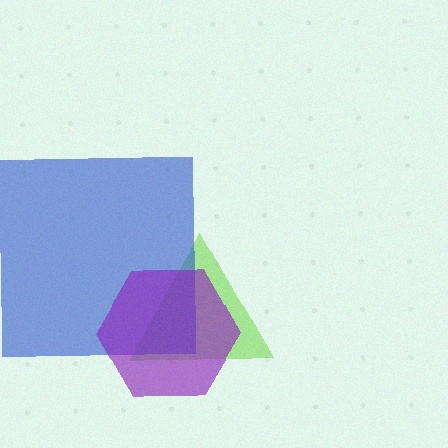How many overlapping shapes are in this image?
There are 3 overlapping shapes in the image.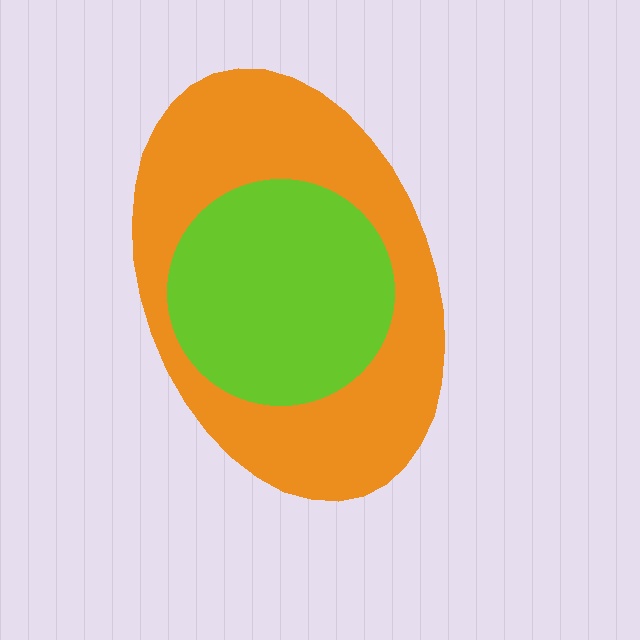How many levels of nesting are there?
2.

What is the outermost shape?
The orange ellipse.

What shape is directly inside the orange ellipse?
The lime circle.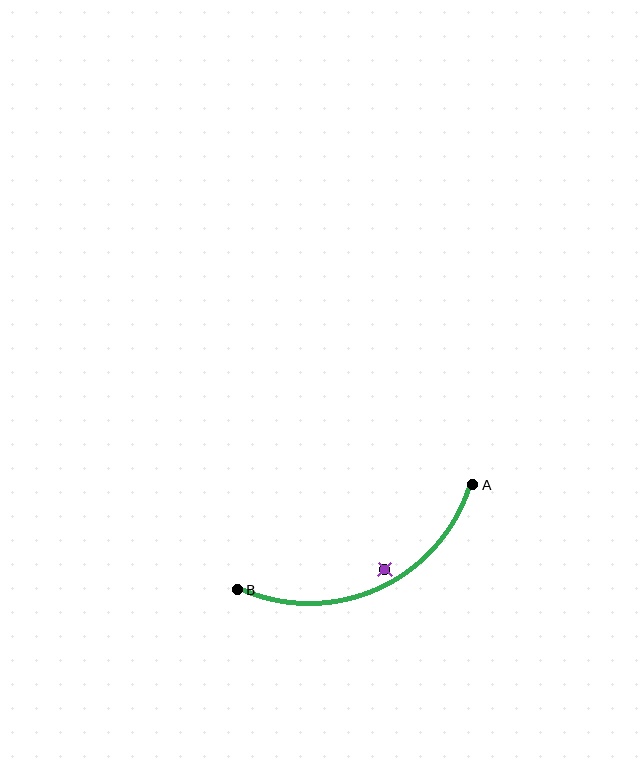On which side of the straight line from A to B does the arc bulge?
The arc bulges below the straight line connecting A and B.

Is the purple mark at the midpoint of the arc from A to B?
No — the purple mark does not lie on the arc at all. It sits slightly inside the curve.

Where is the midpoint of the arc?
The arc midpoint is the point on the curve farthest from the straight line joining A and B. It sits below that line.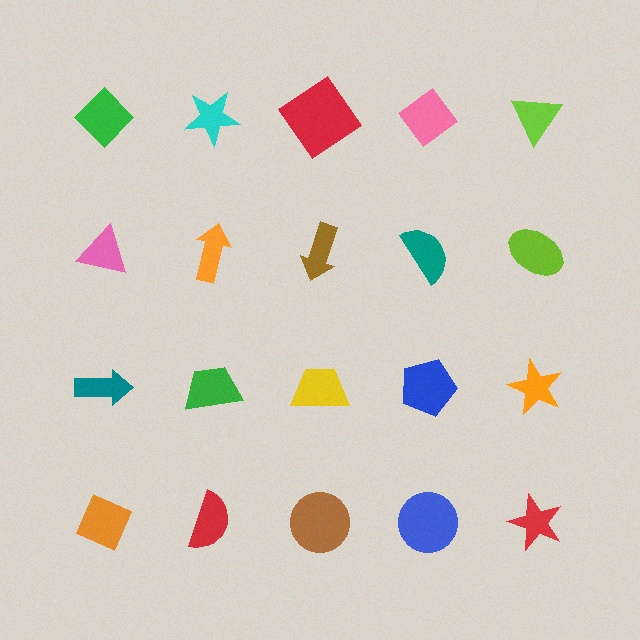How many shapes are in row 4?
5 shapes.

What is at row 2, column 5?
A lime ellipse.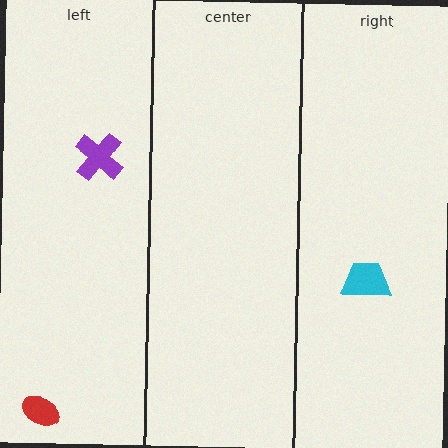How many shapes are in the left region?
2.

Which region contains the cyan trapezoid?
The right region.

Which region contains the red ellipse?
The left region.